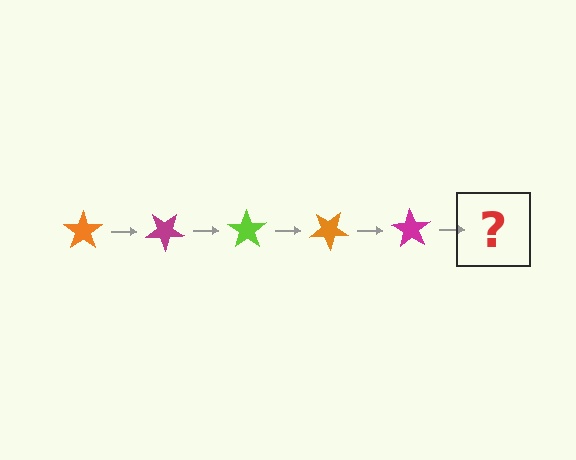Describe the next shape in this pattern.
It should be a lime star, rotated 175 degrees from the start.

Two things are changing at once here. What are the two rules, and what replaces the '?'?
The two rules are that it rotates 35 degrees each step and the color cycles through orange, magenta, and lime. The '?' should be a lime star, rotated 175 degrees from the start.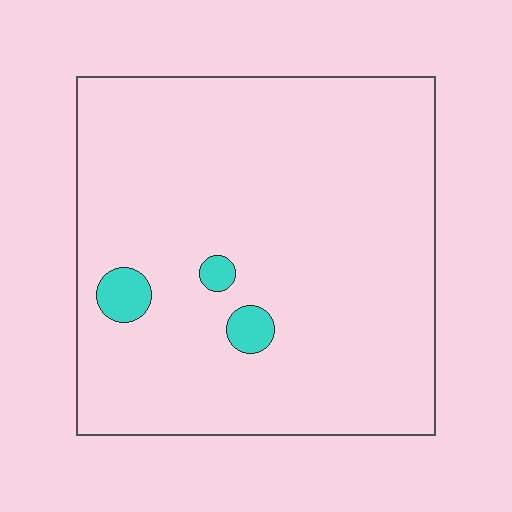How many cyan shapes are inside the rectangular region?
3.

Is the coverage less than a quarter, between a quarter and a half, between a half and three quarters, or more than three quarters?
Less than a quarter.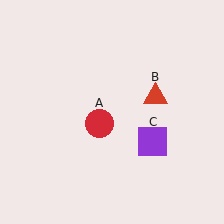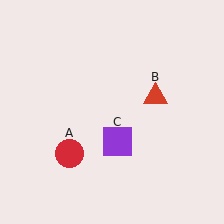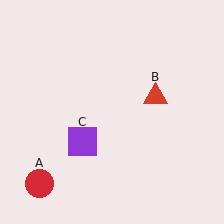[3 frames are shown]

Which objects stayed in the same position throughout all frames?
Red triangle (object B) remained stationary.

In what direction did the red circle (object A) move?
The red circle (object A) moved down and to the left.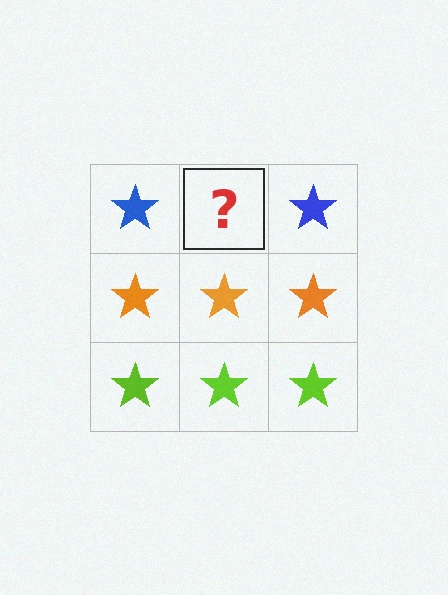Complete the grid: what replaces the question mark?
The question mark should be replaced with a blue star.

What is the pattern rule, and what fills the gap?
The rule is that each row has a consistent color. The gap should be filled with a blue star.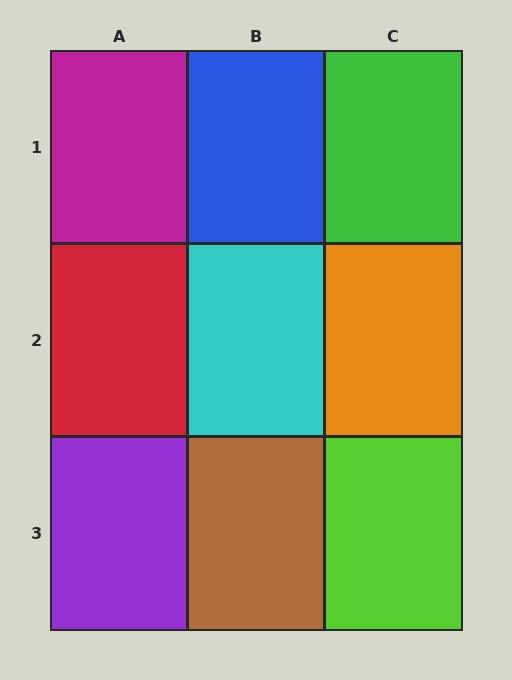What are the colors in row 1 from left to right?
Magenta, blue, green.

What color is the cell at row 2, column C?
Orange.